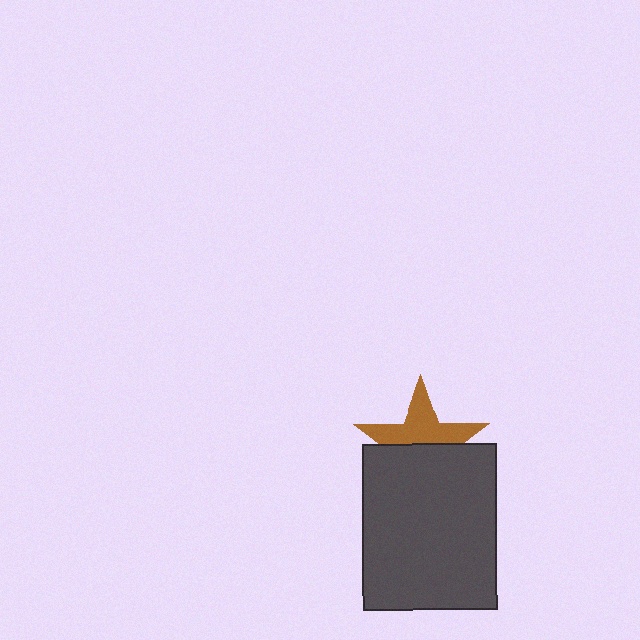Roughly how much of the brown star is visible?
About half of it is visible (roughly 50%).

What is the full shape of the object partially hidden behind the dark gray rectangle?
The partially hidden object is a brown star.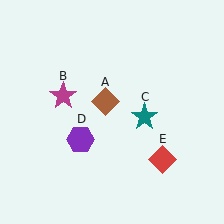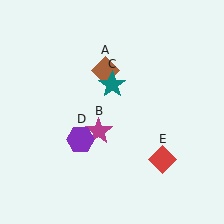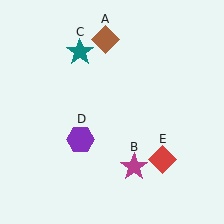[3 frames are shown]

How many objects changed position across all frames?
3 objects changed position: brown diamond (object A), magenta star (object B), teal star (object C).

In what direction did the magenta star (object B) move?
The magenta star (object B) moved down and to the right.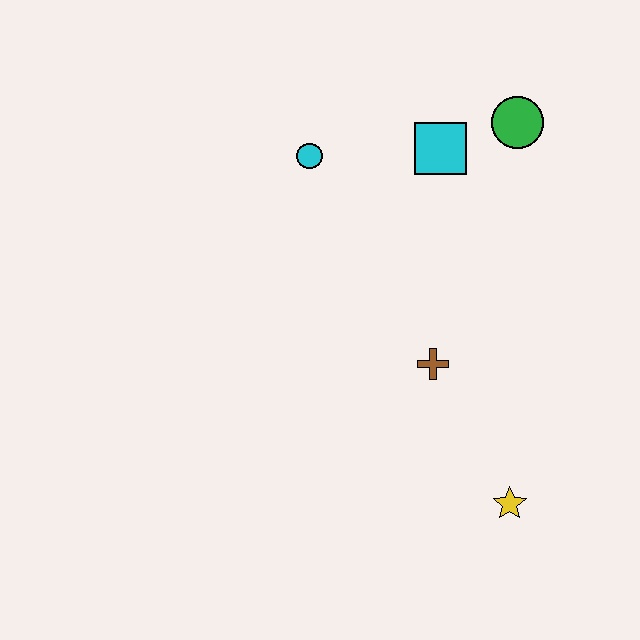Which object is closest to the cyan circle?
The cyan square is closest to the cyan circle.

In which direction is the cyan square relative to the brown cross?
The cyan square is above the brown cross.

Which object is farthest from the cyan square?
The yellow star is farthest from the cyan square.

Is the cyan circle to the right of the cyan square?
No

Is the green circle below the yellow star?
No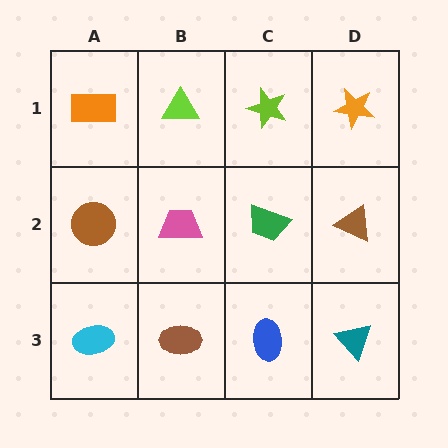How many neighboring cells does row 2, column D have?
3.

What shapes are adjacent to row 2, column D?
An orange star (row 1, column D), a teal triangle (row 3, column D), a green trapezoid (row 2, column C).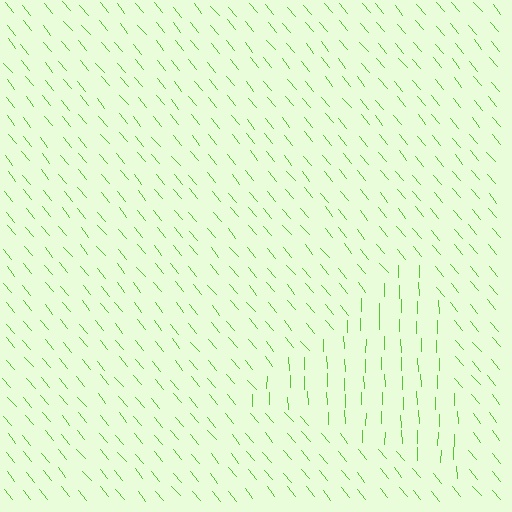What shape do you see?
I see a triangle.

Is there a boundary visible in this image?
Yes, there is a texture boundary formed by a change in line orientation.